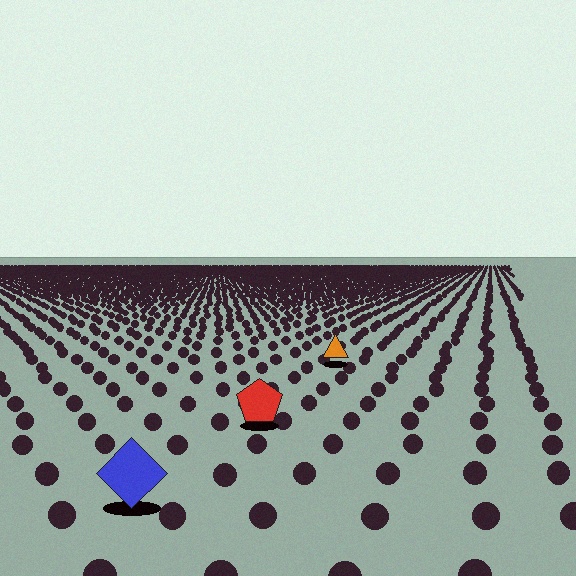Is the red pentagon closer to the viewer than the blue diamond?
No. The blue diamond is closer — you can tell from the texture gradient: the ground texture is coarser near it.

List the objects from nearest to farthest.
From nearest to farthest: the blue diamond, the red pentagon, the orange triangle.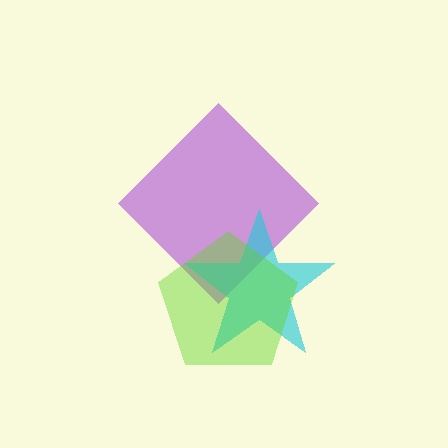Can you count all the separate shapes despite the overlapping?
Yes, there are 3 separate shapes.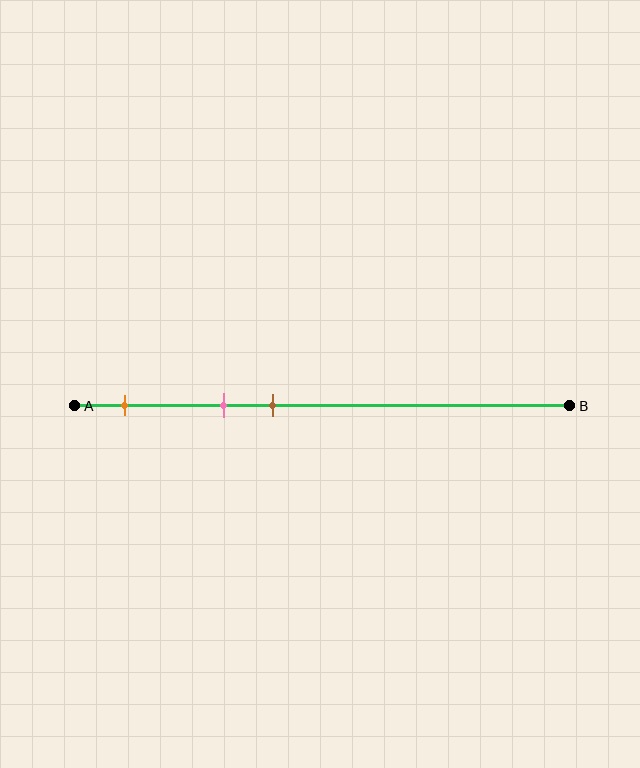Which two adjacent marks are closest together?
The pink and brown marks are the closest adjacent pair.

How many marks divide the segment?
There are 3 marks dividing the segment.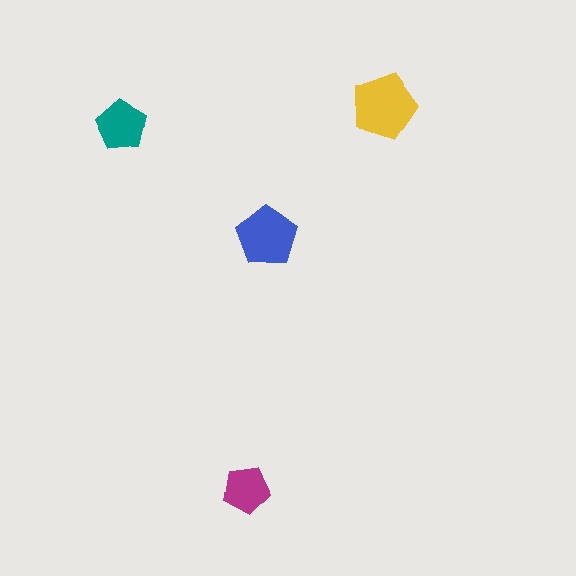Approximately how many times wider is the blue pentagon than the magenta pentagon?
About 1.5 times wider.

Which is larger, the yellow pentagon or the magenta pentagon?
The yellow one.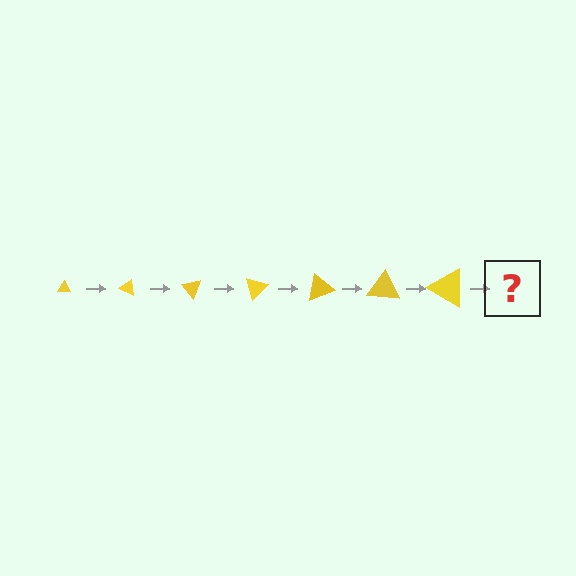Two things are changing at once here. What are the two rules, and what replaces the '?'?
The two rules are that the triangle grows larger each step and it rotates 25 degrees each step. The '?' should be a triangle, larger than the previous one and rotated 175 degrees from the start.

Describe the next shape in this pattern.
It should be a triangle, larger than the previous one and rotated 175 degrees from the start.